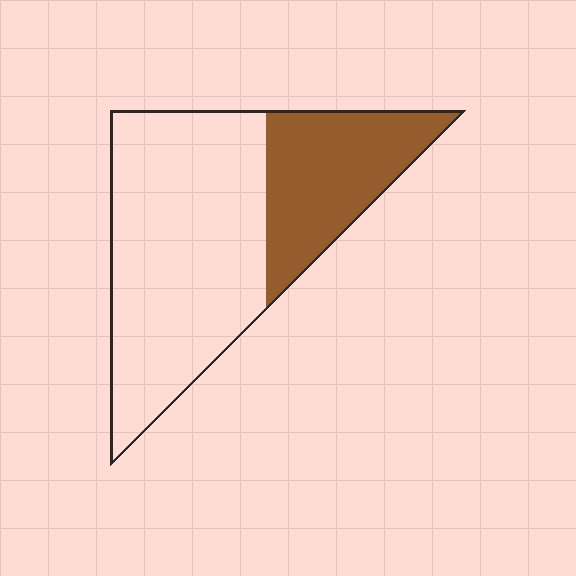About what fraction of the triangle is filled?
About one third (1/3).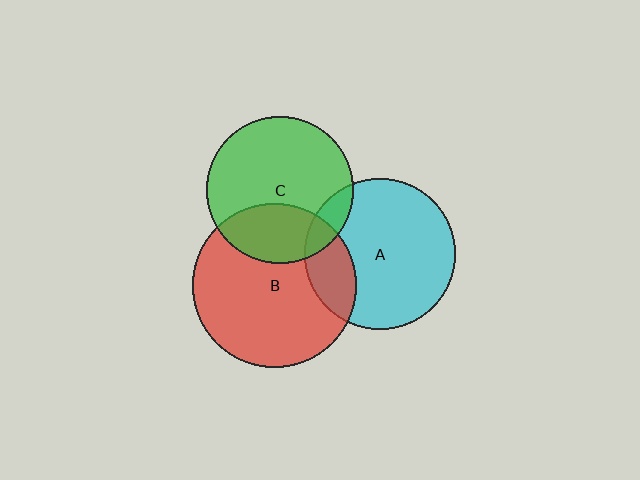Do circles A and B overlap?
Yes.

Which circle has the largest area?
Circle B (red).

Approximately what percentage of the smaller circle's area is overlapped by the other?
Approximately 20%.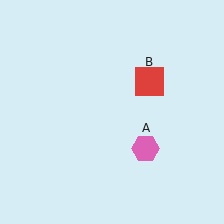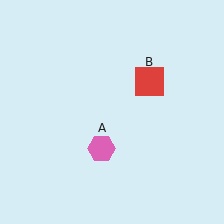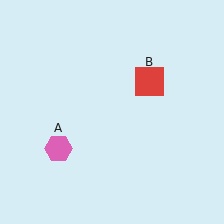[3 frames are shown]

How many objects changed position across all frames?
1 object changed position: pink hexagon (object A).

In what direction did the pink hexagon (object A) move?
The pink hexagon (object A) moved left.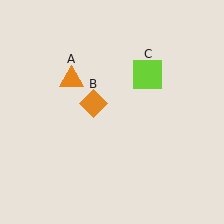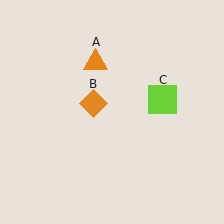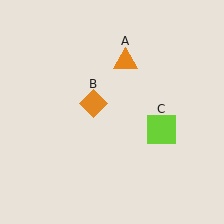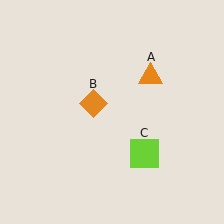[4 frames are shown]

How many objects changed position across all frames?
2 objects changed position: orange triangle (object A), lime square (object C).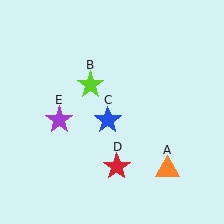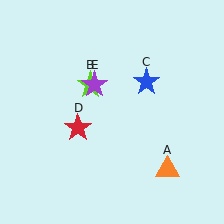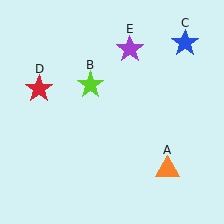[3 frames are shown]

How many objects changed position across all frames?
3 objects changed position: blue star (object C), red star (object D), purple star (object E).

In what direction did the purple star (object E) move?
The purple star (object E) moved up and to the right.